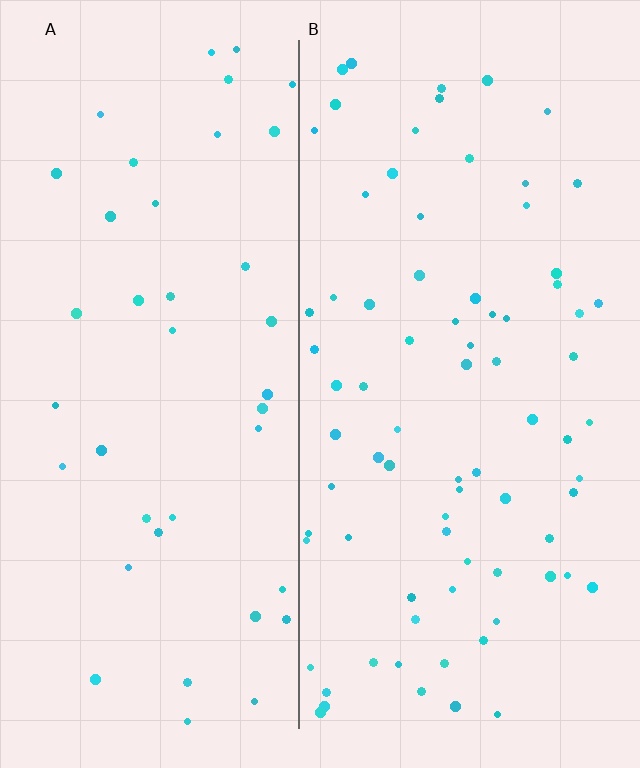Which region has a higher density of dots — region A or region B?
B (the right).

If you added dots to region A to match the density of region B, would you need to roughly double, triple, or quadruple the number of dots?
Approximately double.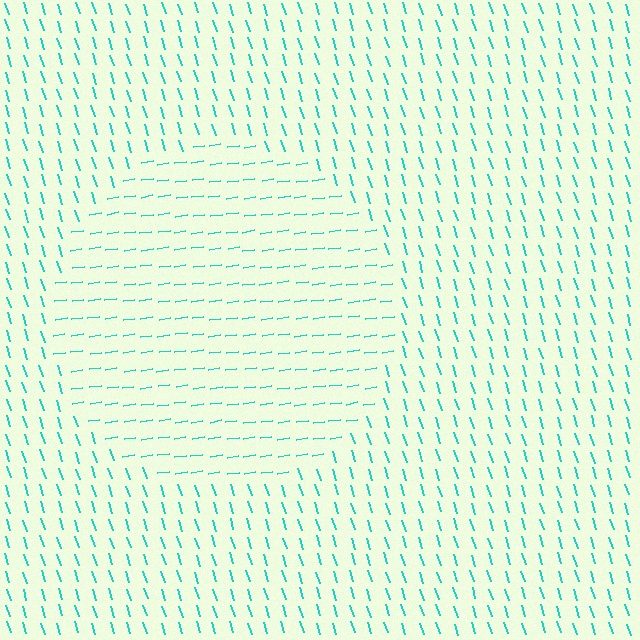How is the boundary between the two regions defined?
The boundary is defined purely by a change in line orientation (approximately 80 degrees difference). All lines are the same color and thickness.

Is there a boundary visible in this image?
Yes, there is a texture boundary formed by a change in line orientation.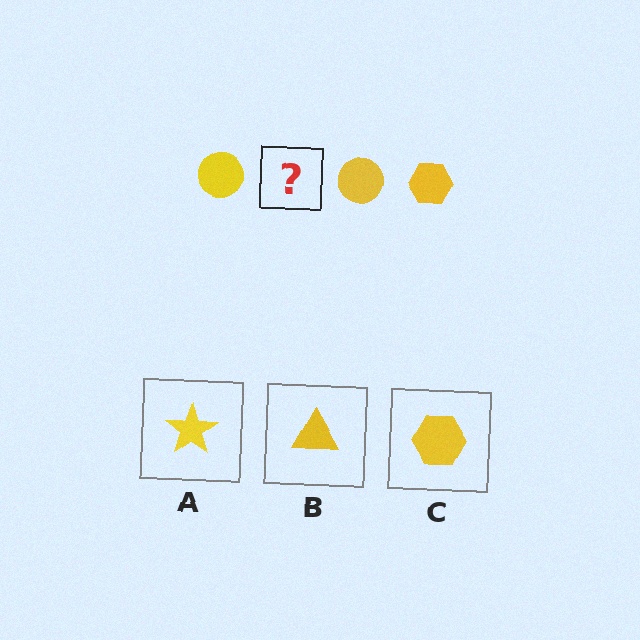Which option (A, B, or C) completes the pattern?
C.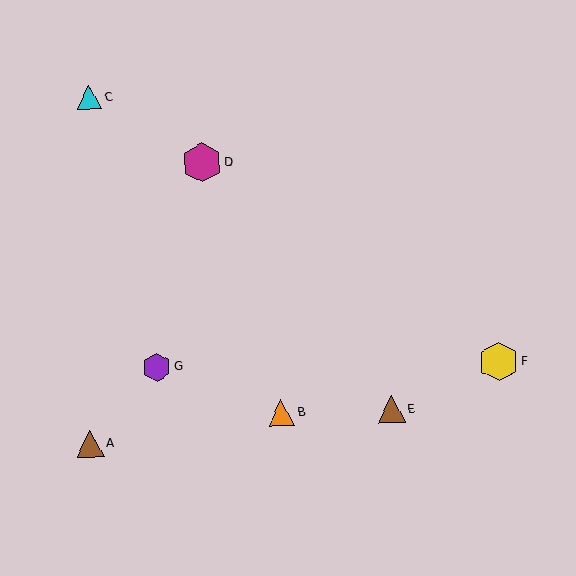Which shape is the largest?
The magenta hexagon (labeled D) is the largest.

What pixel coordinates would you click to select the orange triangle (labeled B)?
Click at (281, 413) to select the orange triangle B.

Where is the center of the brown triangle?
The center of the brown triangle is at (392, 409).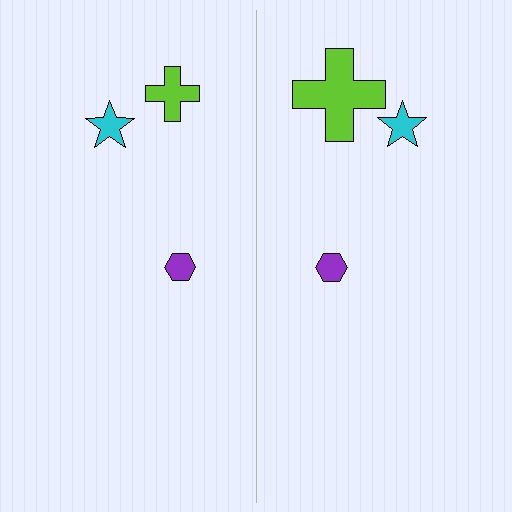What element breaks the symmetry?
The lime cross on the right side has a different size than its mirror counterpart.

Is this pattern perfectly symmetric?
No, the pattern is not perfectly symmetric. The lime cross on the right side has a different size than its mirror counterpart.